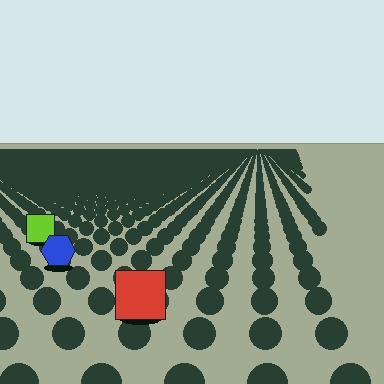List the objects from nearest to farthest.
From nearest to farthest: the red square, the blue hexagon, the lime square.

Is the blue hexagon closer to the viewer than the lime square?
Yes. The blue hexagon is closer — you can tell from the texture gradient: the ground texture is coarser near it.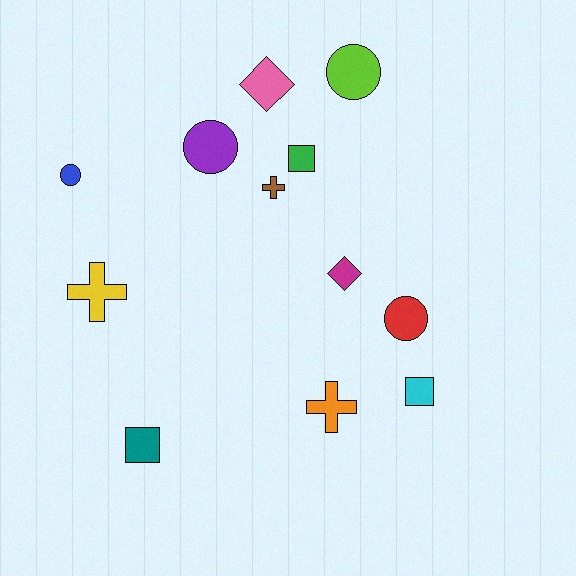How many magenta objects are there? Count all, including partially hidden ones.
There is 1 magenta object.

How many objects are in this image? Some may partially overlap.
There are 12 objects.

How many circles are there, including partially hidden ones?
There are 4 circles.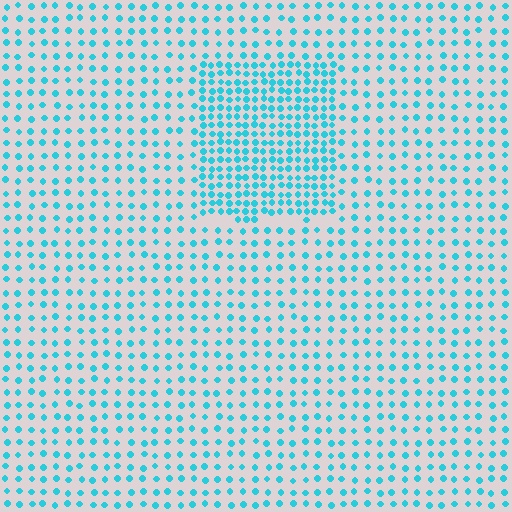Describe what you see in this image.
The image contains small cyan elements arranged at two different densities. A rectangle-shaped region is visible where the elements are more densely packed than the surrounding area.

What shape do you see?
I see a rectangle.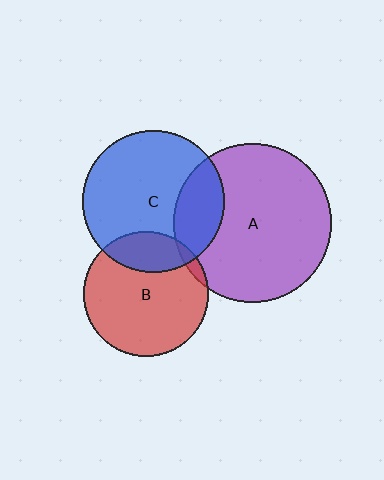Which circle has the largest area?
Circle A (purple).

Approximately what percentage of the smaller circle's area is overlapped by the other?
Approximately 5%.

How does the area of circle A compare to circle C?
Approximately 1.2 times.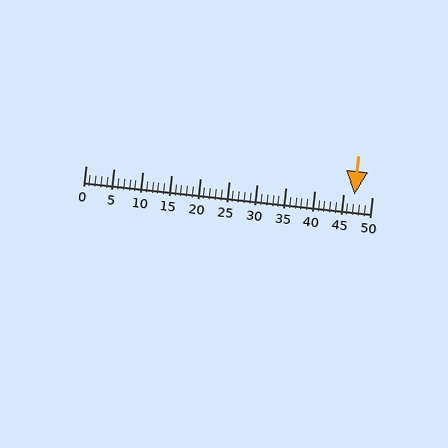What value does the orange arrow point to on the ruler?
The orange arrow points to approximately 47.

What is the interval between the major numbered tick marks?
The major tick marks are spaced 5 units apart.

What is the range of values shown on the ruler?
The ruler shows values from 0 to 50.